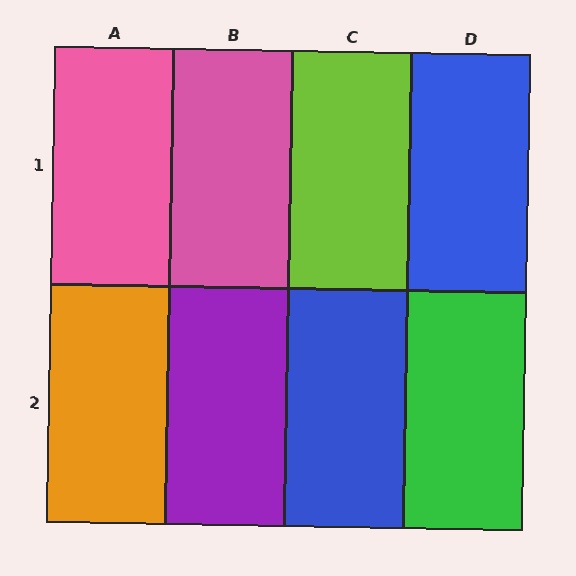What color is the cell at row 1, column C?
Lime.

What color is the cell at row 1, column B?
Pink.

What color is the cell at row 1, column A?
Pink.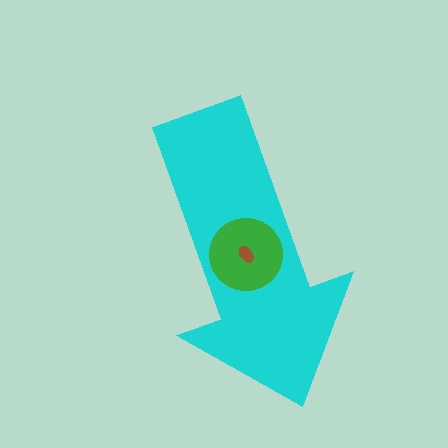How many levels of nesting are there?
3.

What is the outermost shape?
The cyan arrow.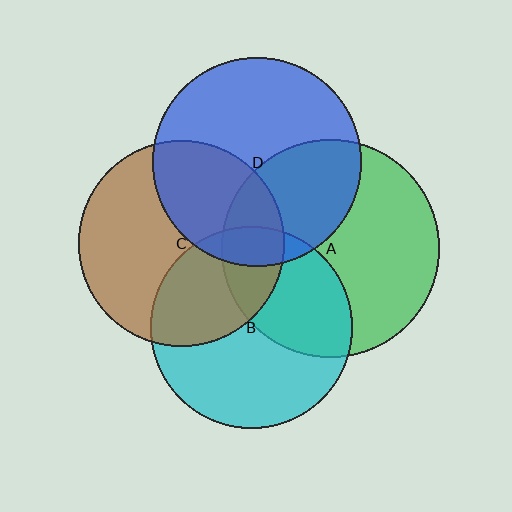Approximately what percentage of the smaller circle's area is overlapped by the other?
Approximately 35%.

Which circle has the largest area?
Circle A (green).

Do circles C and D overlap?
Yes.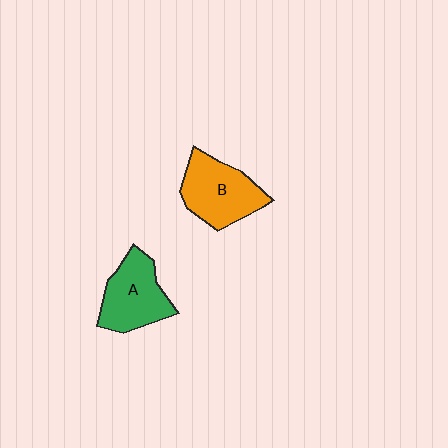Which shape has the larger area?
Shape B (orange).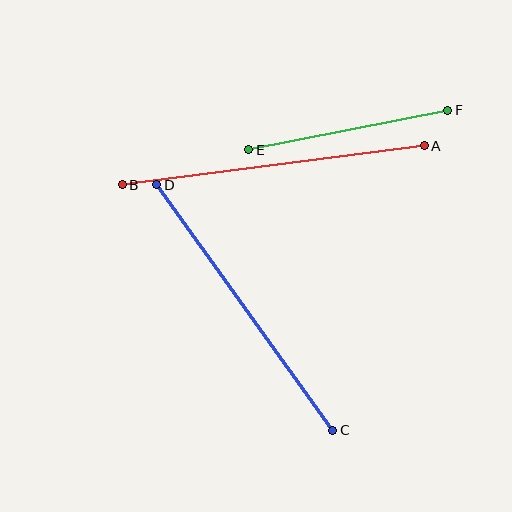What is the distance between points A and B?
The distance is approximately 304 pixels.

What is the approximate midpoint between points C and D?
The midpoint is at approximately (245, 308) pixels.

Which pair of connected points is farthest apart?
Points A and B are farthest apart.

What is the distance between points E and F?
The distance is approximately 203 pixels.